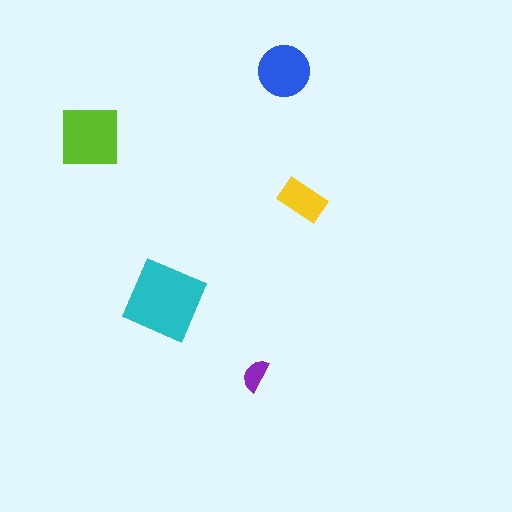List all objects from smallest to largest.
The purple semicircle, the yellow rectangle, the blue circle, the lime square, the cyan diamond.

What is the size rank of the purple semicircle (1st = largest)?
5th.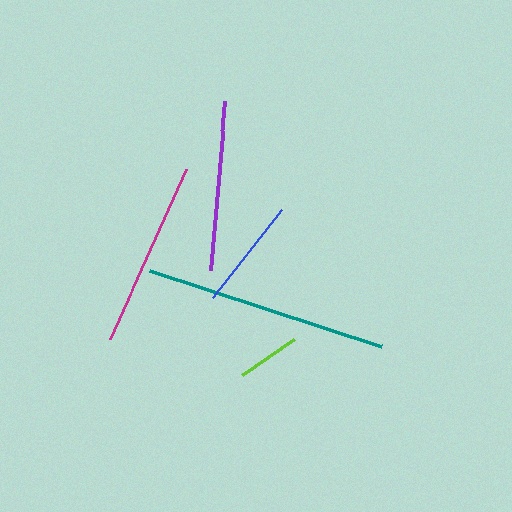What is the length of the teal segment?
The teal segment is approximately 244 pixels long.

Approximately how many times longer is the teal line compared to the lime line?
The teal line is approximately 3.9 times the length of the lime line.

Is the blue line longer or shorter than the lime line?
The blue line is longer than the lime line.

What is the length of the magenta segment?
The magenta segment is approximately 185 pixels long.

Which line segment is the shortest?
The lime line is the shortest at approximately 63 pixels.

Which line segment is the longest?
The teal line is the longest at approximately 244 pixels.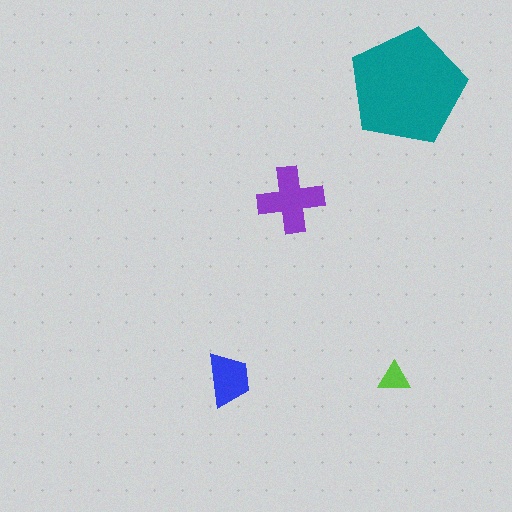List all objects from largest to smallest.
The teal pentagon, the purple cross, the blue trapezoid, the lime triangle.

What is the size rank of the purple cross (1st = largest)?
2nd.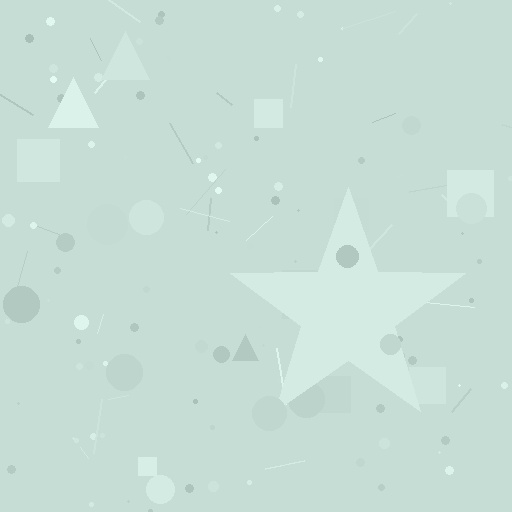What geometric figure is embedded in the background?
A star is embedded in the background.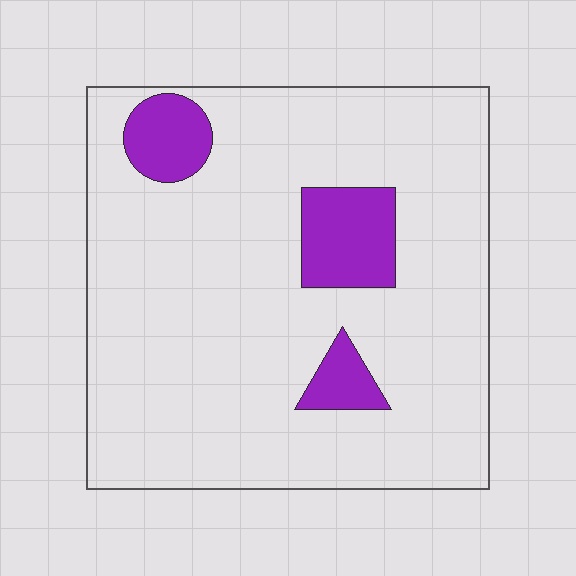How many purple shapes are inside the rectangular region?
3.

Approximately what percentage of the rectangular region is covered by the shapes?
Approximately 10%.